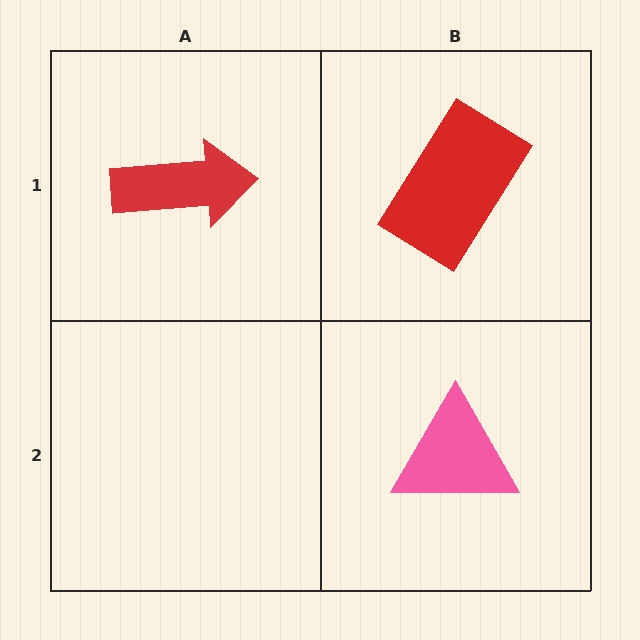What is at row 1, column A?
A red arrow.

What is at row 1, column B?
A red rectangle.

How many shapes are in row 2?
1 shape.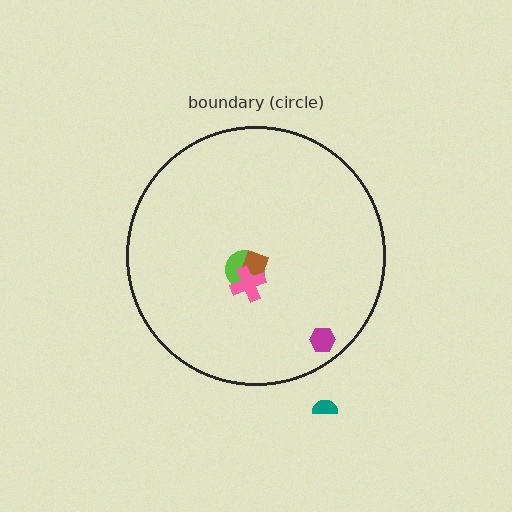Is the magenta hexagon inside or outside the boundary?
Inside.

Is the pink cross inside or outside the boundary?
Inside.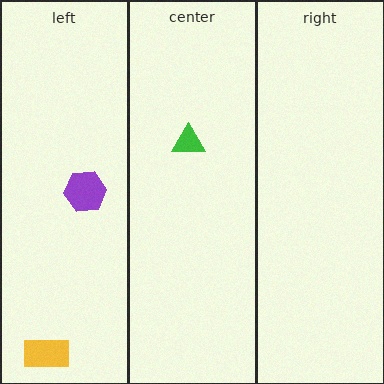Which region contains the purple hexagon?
The left region.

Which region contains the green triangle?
The center region.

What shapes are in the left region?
The yellow rectangle, the purple hexagon.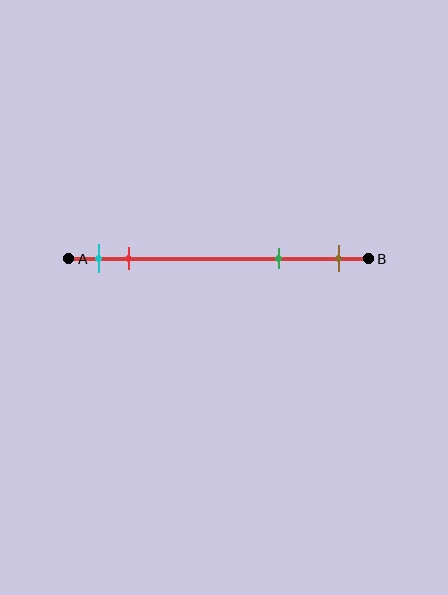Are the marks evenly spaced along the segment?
No, the marks are not evenly spaced.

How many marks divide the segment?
There are 4 marks dividing the segment.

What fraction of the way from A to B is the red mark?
The red mark is approximately 20% (0.2) of the way from A to B.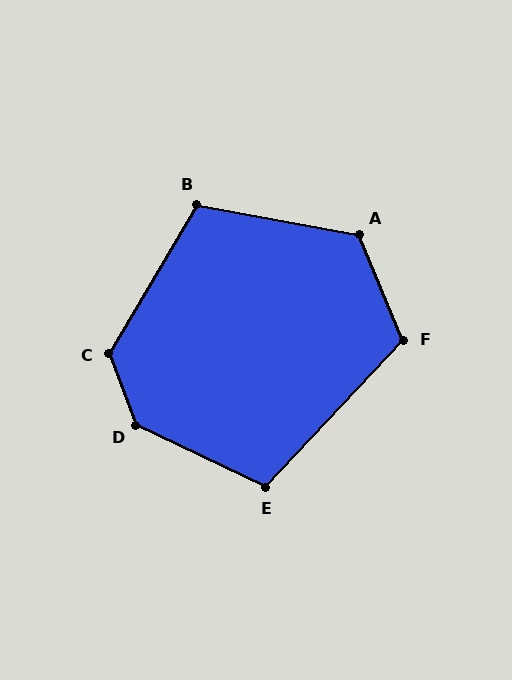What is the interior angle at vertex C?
Approximately 129 degrees (obtuse).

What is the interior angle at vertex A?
Approximately 123 degrees (obtuse).